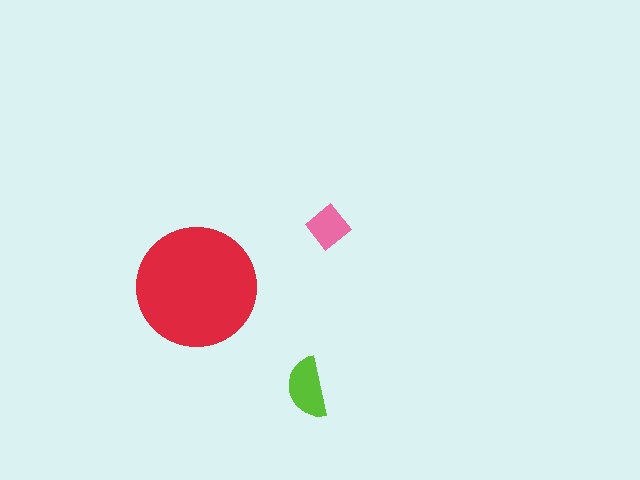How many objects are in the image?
There are 3 objects in the image.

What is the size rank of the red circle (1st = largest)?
1st.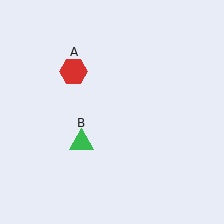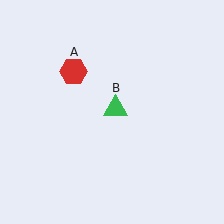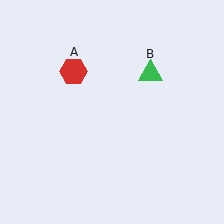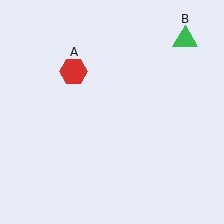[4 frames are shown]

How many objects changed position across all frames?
1 object changed position: green triangle (object B).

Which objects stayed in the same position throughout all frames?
Red hexagon (object A) remained stationary.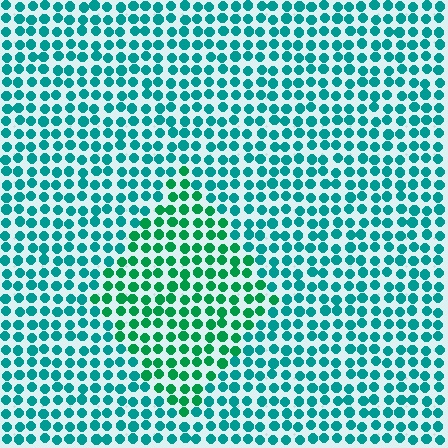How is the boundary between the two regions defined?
The boundary is defined purely by a slight shift in hue (about 30 degrees). Spacing, size, and orientation are identical on both sides.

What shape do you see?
I see a diamond.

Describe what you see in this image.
The image is filled with small teal elements in a uniform arrangement. A diamond-shaped region is visible where the elements are tinted to a slightly different hue, forming a subtle color boundary.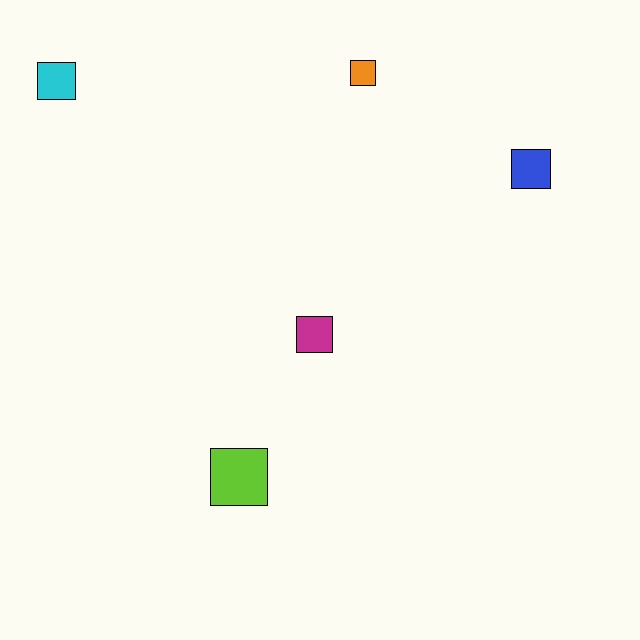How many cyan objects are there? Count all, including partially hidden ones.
There is 1 cyan object.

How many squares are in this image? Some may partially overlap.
There are 5 squares.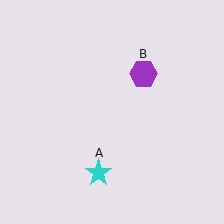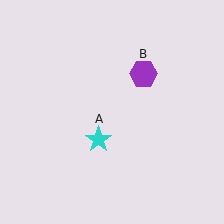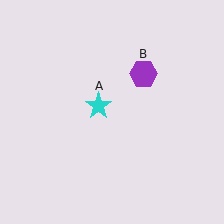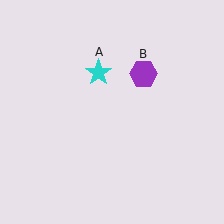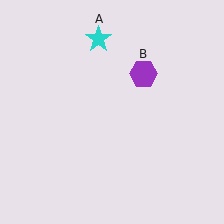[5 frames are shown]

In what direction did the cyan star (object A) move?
The cyan star (object A) moved up.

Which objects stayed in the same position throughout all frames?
Purple hexagon (object B) remained stationary.